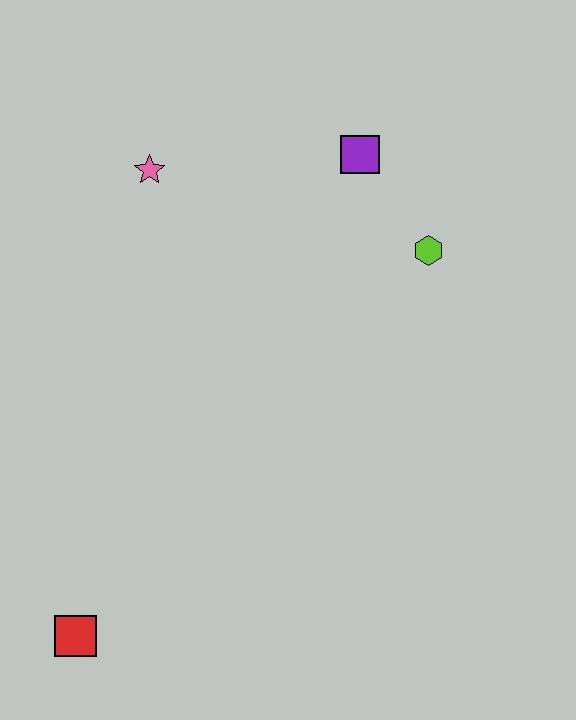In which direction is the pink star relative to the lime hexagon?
The pink star is to the left of the lime hexagon.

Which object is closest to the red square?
The pink star is closest to the red square.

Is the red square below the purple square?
Yes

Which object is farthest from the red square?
The purple square is farthest from the red square.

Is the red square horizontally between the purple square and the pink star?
No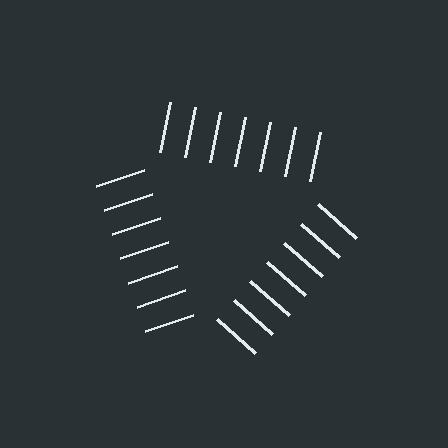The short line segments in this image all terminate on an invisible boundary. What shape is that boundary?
An illusory triangle — the line segments terminate on its edges but no continuous stroke is drawn.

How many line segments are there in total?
21 — 7 along each of the 3 edges.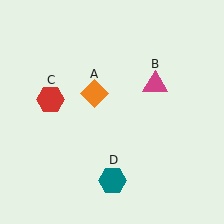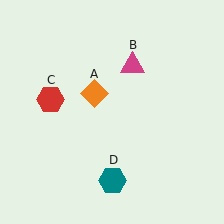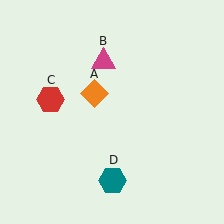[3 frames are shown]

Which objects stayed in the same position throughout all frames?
Orange diamond (object A) and red hexagon (object C) and teal hexagon (object D) remained stationary.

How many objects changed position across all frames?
1 object changed position: magenta triangle (object B).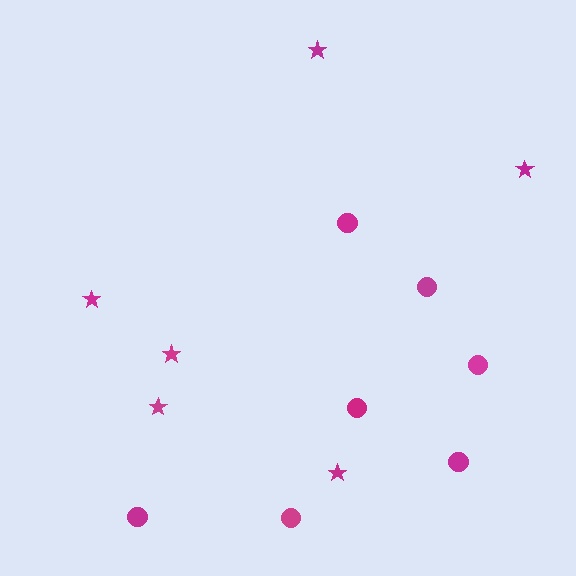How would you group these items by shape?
There are 2 groups: one group of circles (7) and one group of stars (6).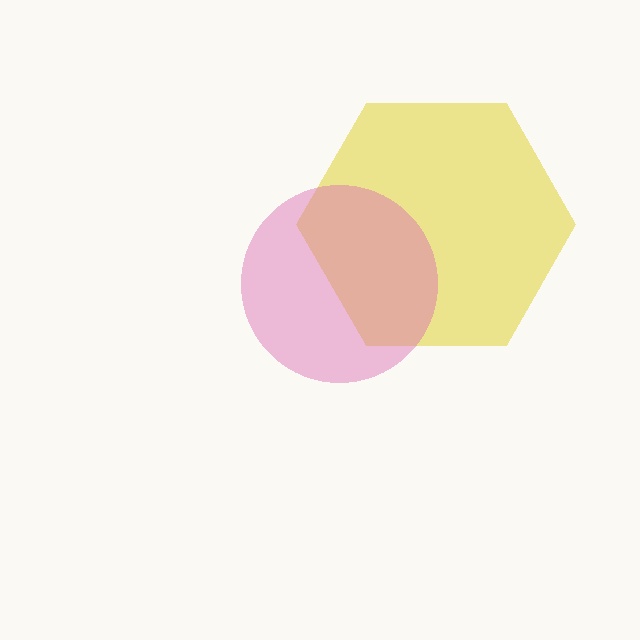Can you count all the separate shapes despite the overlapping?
Yes, there are 2 separate shapes.